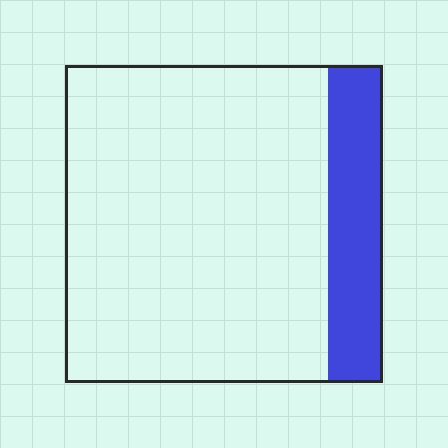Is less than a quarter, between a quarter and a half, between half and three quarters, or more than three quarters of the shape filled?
Less than a quarter.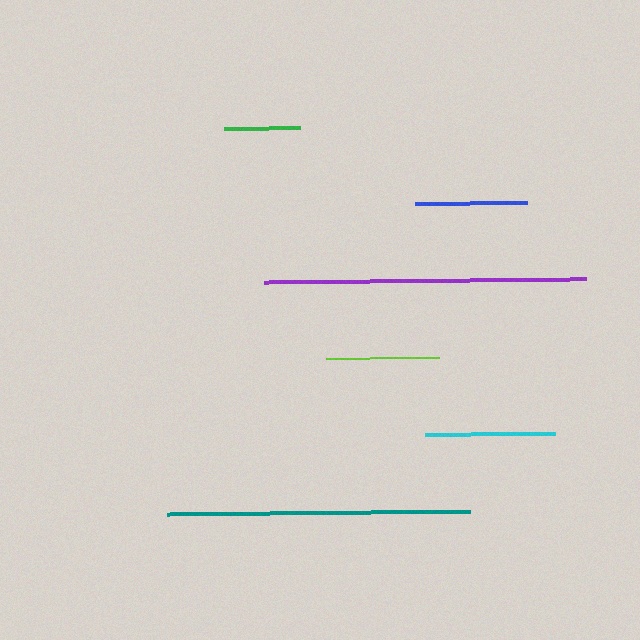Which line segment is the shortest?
The green line is the shortest at approximately 76 pixels.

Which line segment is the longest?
The purple line is the longest at approximately 322 pixels.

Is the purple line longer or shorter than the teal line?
The purple line is longer than the teal line.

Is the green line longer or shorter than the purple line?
The purple line is longer than the green line.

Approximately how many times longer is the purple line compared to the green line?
The purple line is approximately 4.3 times the length of the green line.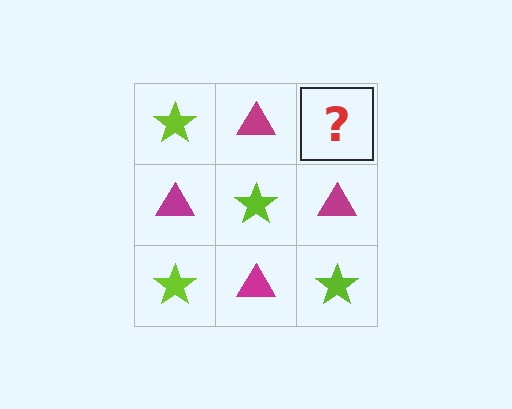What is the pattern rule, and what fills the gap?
The rule is that it alternates lime star and magenta triangle in a checkerboard pattern. The gap should be filled with a lime star.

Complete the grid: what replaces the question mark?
The question mark should be replaced with a lime star.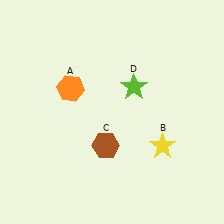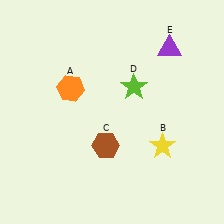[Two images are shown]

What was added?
A purple triangle (E) was added in Image 2.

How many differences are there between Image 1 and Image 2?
There is 1 difference between the two images.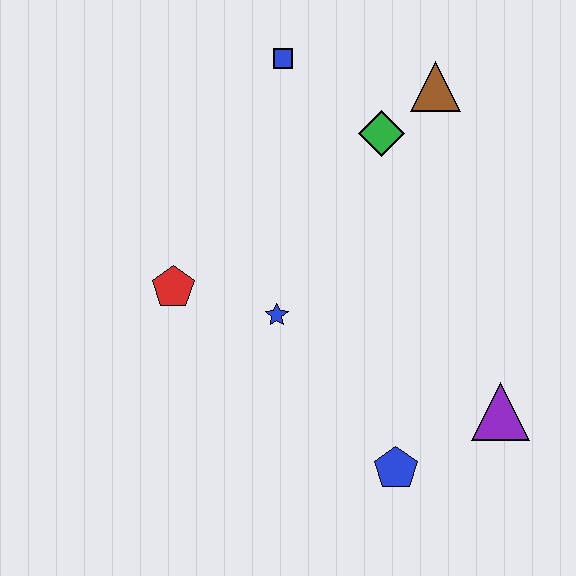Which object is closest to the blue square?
The green diamond is closest to the blue square.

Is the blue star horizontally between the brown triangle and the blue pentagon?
No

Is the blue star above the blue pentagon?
Yes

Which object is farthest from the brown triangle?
The blue pentagon is farthest from the brown triangle.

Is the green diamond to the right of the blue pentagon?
No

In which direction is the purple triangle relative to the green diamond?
The purple triangle is below the green diamond.